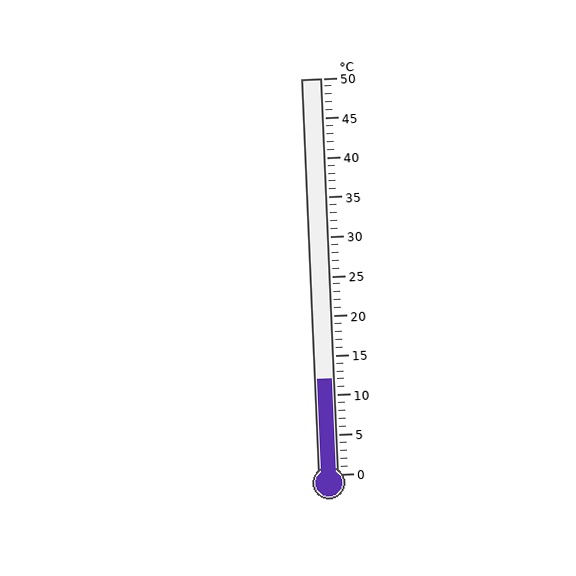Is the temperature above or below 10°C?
The temperature is above 10°C.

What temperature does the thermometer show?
The thermometer shows approximately 12°C.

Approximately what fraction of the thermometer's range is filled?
The thermometer is filled to approximately 25% of its range.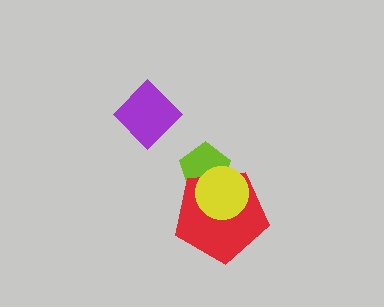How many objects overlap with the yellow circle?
2 objects overlap with the yellow circle.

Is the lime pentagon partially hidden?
Yes, it is partially covered by another shape.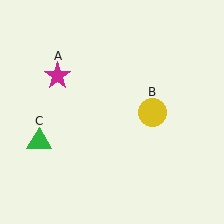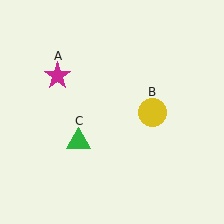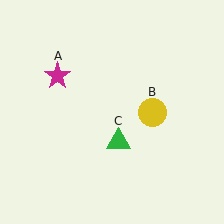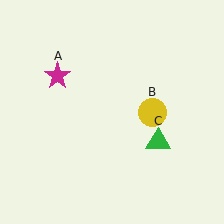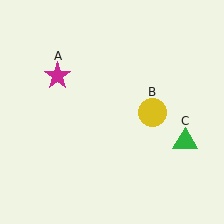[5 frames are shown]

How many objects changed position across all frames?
1 object changed position: green triangle (object C).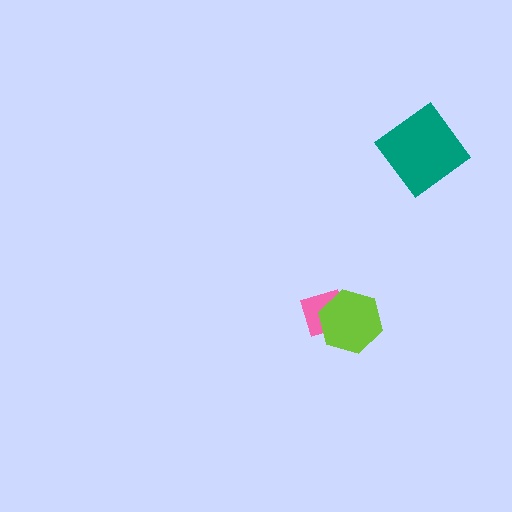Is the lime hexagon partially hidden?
No, no other shape covers it.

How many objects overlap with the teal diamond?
0 objects overlap with the teal diamond.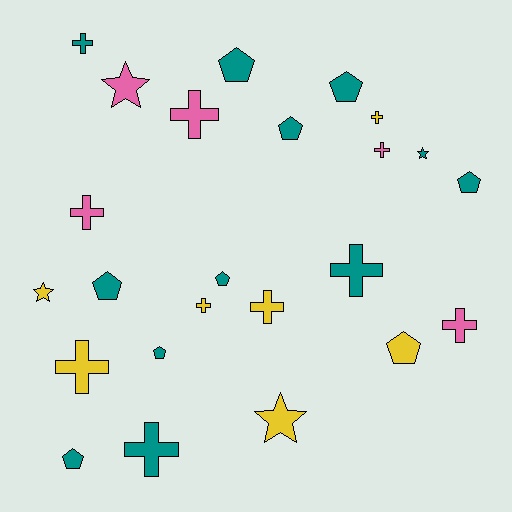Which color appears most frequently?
Teal, with 12 objects.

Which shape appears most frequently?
Cross, with 11 objects.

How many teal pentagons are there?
There are 8 teal pentagons.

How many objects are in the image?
There are 24 objects.